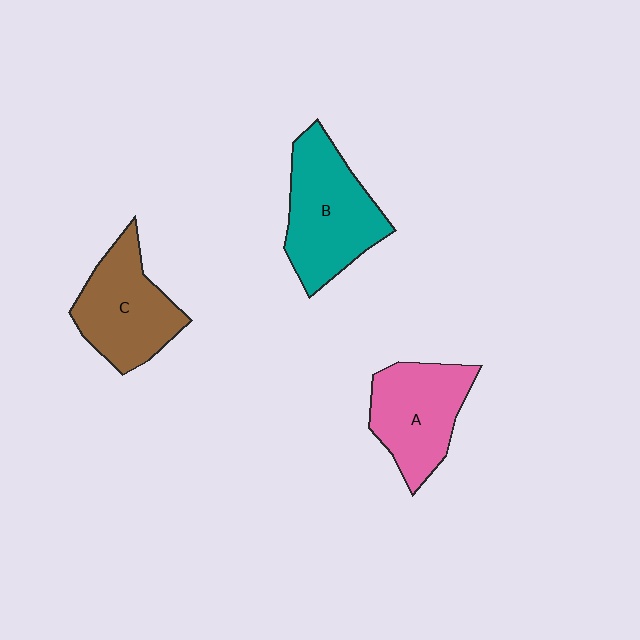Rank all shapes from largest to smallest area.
From largest to smallest: B (teal), C (brown), A (pink).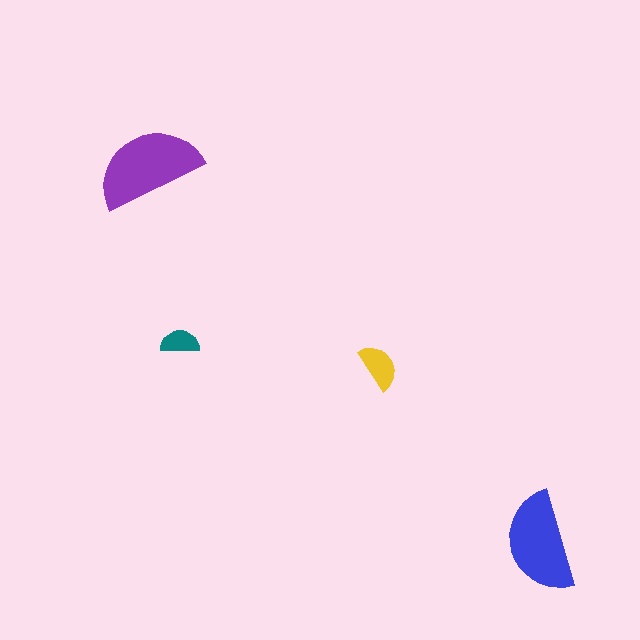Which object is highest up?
The purple semicircle is topmost.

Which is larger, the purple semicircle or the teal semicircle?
The purple one.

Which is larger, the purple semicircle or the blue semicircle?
The purple one.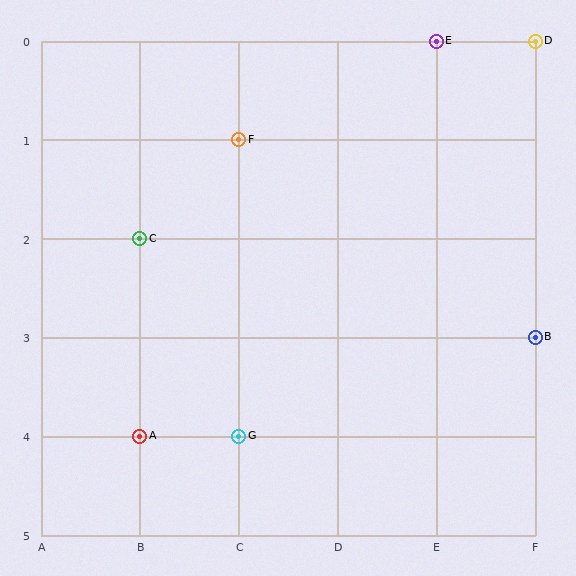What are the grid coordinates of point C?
Point C is at grid coordinates (B, 2).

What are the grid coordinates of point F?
Point F is at grid coordinates (C, 1).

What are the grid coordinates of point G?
Point G is at grid coordinates (C, 4).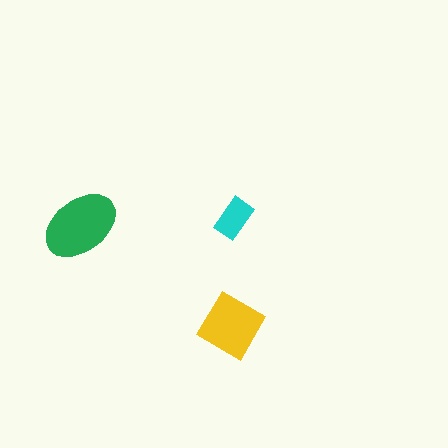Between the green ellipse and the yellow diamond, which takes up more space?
The green ellipse.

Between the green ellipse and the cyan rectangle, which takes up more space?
The green ellipse.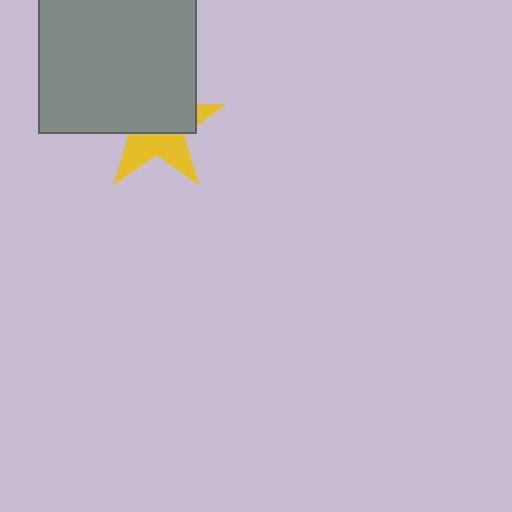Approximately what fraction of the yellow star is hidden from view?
Roughly 57% of the yellow star is hidden behind the gray square.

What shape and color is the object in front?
The object in front is a gray square.